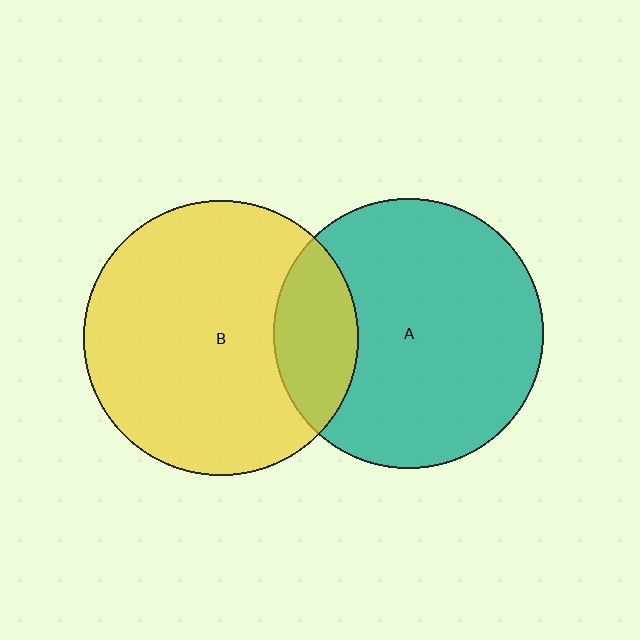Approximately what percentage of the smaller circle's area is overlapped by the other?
Approximately 20%.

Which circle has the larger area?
Circle B (yellow).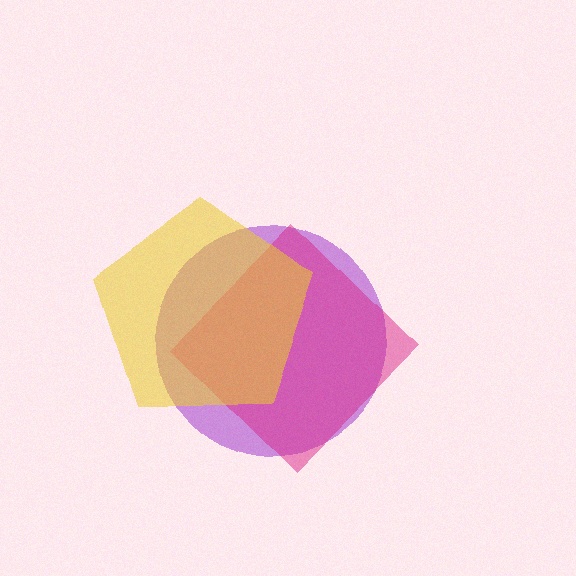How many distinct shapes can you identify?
There are 3 distinct shapes: a purple circle, a magenta diamond, a yellow pentagon.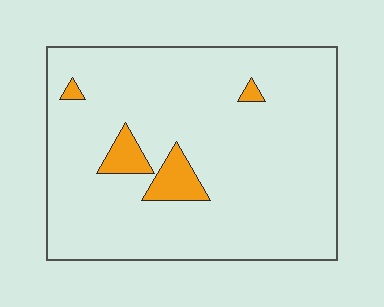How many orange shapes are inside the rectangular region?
4.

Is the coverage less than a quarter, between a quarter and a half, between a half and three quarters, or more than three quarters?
Less than a quarter.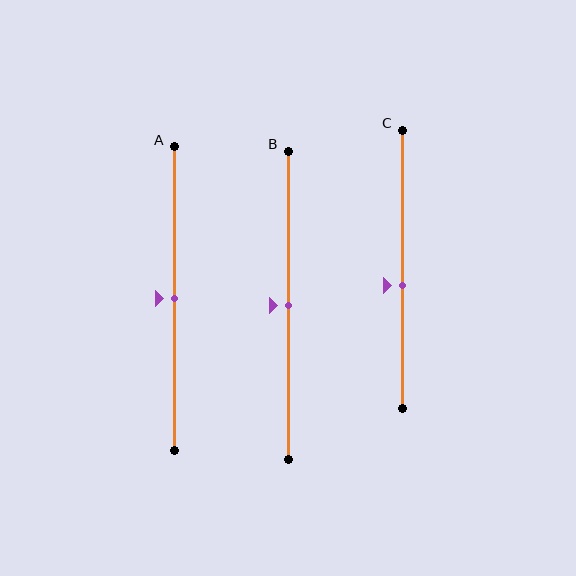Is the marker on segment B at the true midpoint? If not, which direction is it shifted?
Yes, the marker on segment B is at the true midpoint.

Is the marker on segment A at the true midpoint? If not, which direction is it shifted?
Yes, the marker on segment A is at the true midpoint.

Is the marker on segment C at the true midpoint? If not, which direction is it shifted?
No, the marker on segment C is shifted downward by about 6% of the segment length.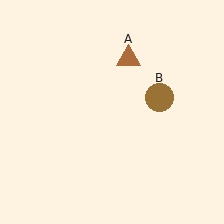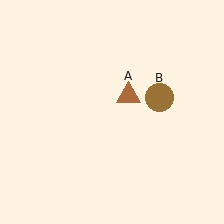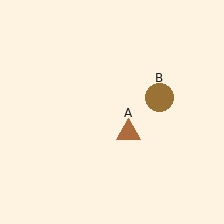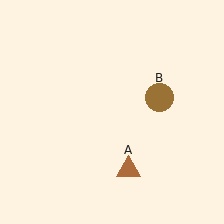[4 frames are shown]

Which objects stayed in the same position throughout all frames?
Brown circle (object B) remained stationary.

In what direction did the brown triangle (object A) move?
The brown triangle (object A) moved down.